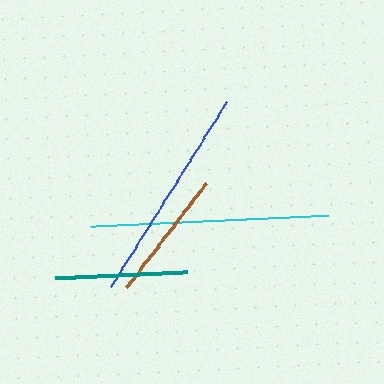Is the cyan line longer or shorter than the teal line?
The cyan line is longer than the teal line.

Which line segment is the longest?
The cyan line is the longest at approximately 238 pixels.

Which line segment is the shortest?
The brown line is the shortest at approximately 130 pixels.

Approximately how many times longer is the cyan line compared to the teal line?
The cyan line is approximately 1.8 times the length of the teal line.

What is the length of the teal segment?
The teal segment is approximately 132 pixels long.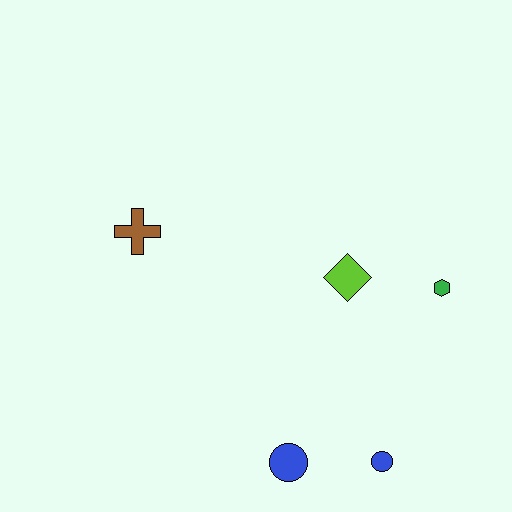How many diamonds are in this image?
There is 1 diamond.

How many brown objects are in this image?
There is 1 brown object.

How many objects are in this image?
There are 5 objects.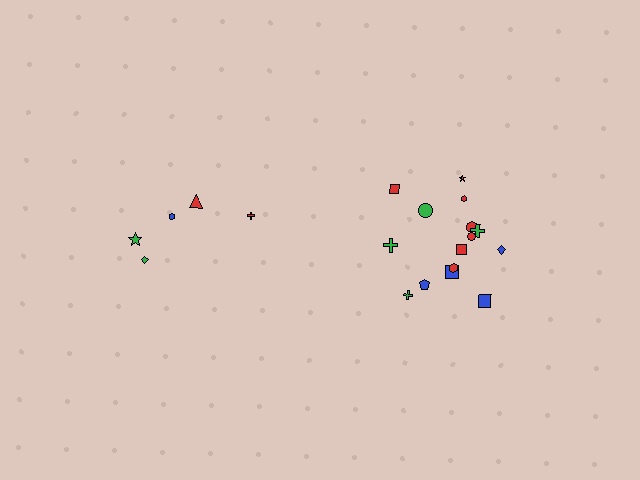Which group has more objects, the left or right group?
The right group.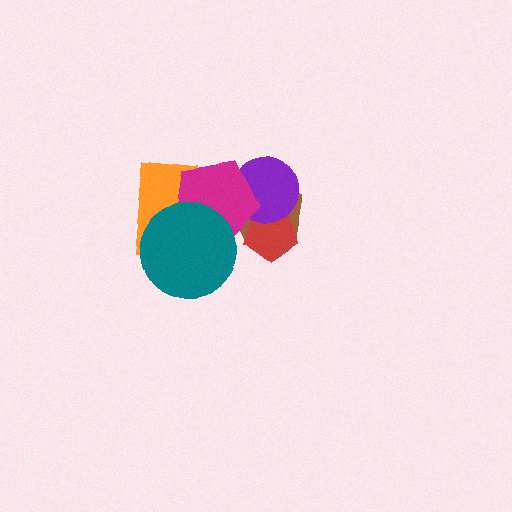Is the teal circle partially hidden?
No, no other shape covers it.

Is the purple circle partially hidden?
Yes, it is partially covered by another shape.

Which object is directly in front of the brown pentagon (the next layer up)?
The red pentagon is directly in front of the brown pentagon.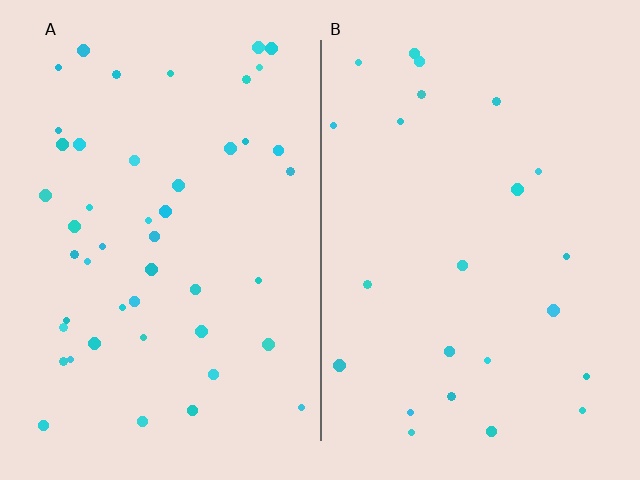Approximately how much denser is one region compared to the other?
Approximately 2.0× — region A over region B.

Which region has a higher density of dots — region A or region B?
A (the left).